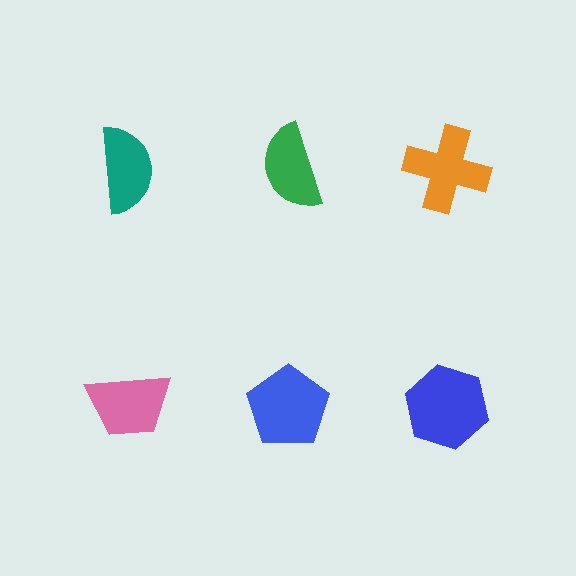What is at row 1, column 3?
An orange cross.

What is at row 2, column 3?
A blue hexagon.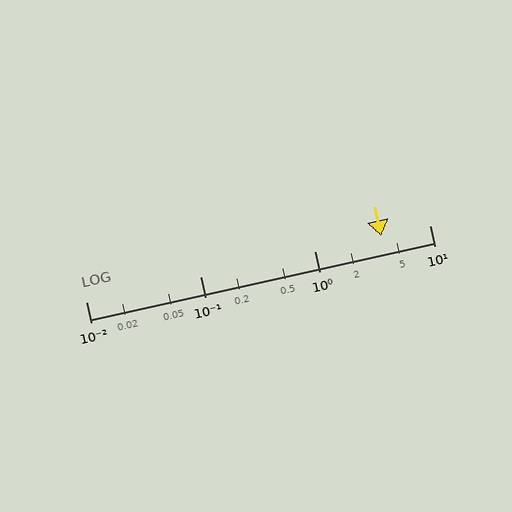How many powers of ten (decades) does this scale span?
The scale spans 3 decades, from 0.01 to 10.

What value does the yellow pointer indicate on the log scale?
The pointer indicates approximately 3.8.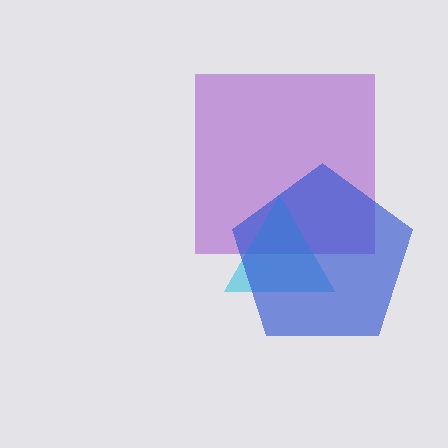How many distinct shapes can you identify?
There are 3 distinct shapes: a purple square, a cyan triangle, a blue pentagon.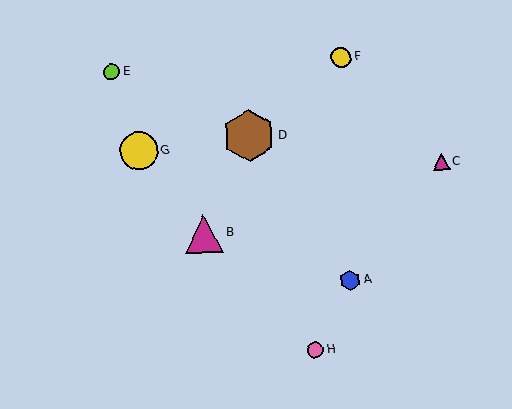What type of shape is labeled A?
Shape A is a blue hexagon.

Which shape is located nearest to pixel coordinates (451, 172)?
The magenta triangle (labeled C) at (441, 162) is nearest to that location.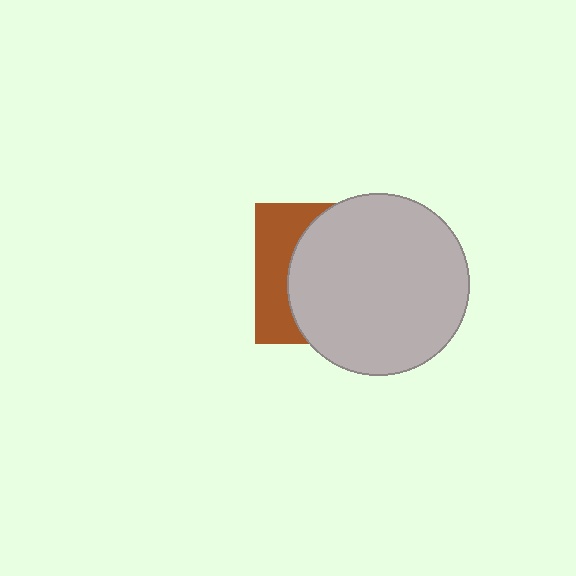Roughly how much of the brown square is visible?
A small part of it is visible (roughly 30%).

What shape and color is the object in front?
The object in front is a light gray circle.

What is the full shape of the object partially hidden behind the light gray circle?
The partially hidden object is a brown square.